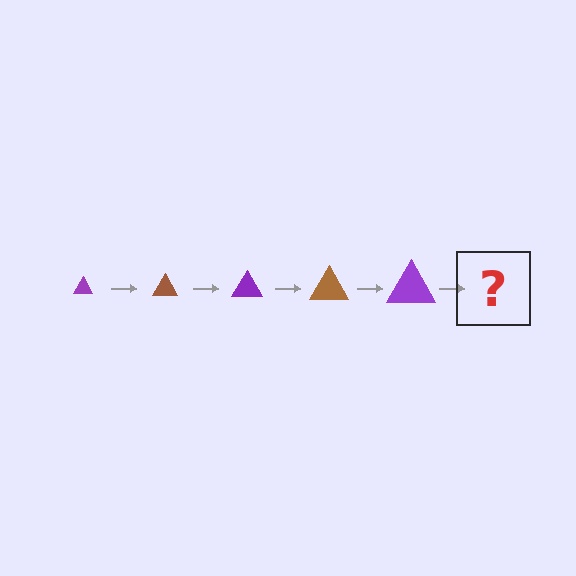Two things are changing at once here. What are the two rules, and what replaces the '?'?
The two rules are that the triangle grows larger each step and the color cycles through purple and brown. The '?' should be a brown triangle, larger than the previous one.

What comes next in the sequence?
The next element should be a brown triangle, larger than the previous one.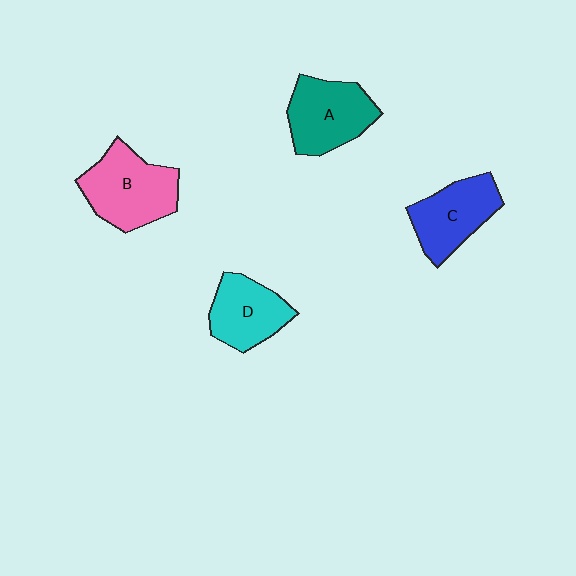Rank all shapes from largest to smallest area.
From largest to smallest: B (pink), A (teal), C (blue), D (cyan).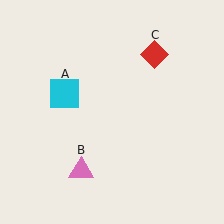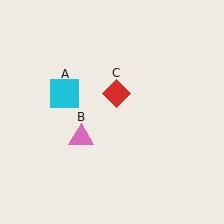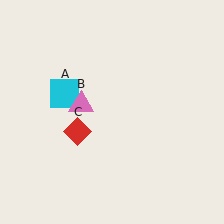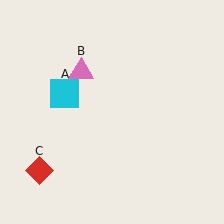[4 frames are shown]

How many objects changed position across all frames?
2 objects changed position: pink triangle (object B), red diamond (object C).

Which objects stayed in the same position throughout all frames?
Cyan square (object A) remained stationary.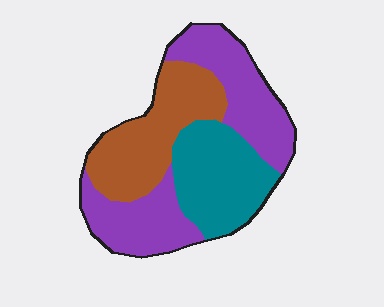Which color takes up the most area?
Purple, at roughly 45%.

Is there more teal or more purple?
Purple.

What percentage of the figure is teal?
Teal takes up about one quarter (1/4) of the figure.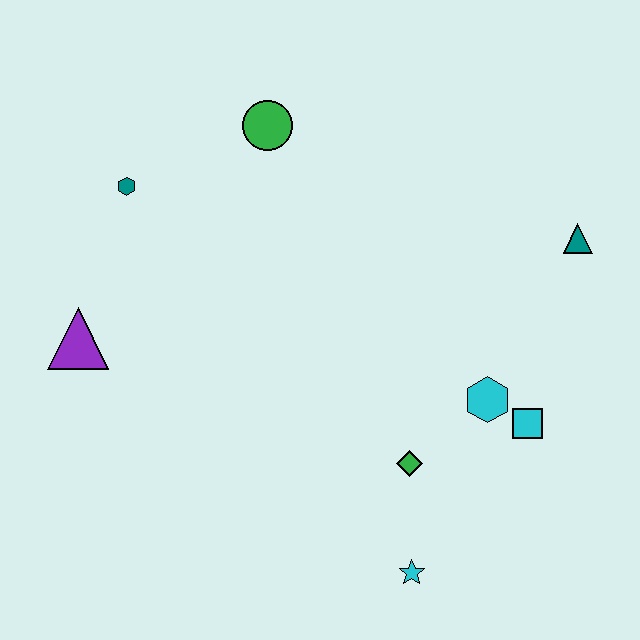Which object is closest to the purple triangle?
The teal hexagon is closest to the purple triangle.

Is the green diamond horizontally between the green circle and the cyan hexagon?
Yes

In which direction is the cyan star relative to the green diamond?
The cyan star is below the green diamond.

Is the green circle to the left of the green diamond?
Yes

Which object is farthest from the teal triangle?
The purple triangle is farthest from the teal triangle.